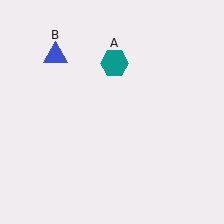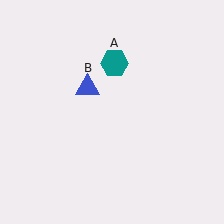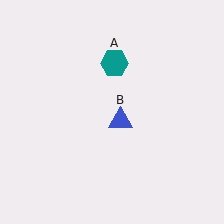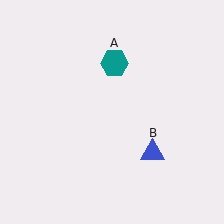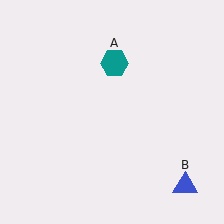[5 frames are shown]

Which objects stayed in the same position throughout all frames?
Teal hexagon (object A) remained stationary.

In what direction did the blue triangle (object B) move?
The blue triangle (object B) moved down and to the right.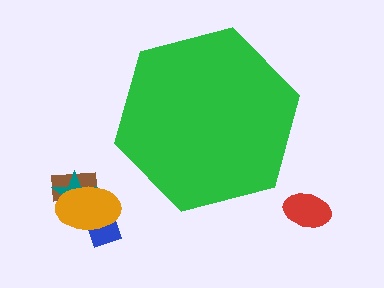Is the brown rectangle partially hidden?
No, the brown rectangle is fully visible.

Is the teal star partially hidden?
No, the teal star is fully visible.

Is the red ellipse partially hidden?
No, the red ellipse is fully visible.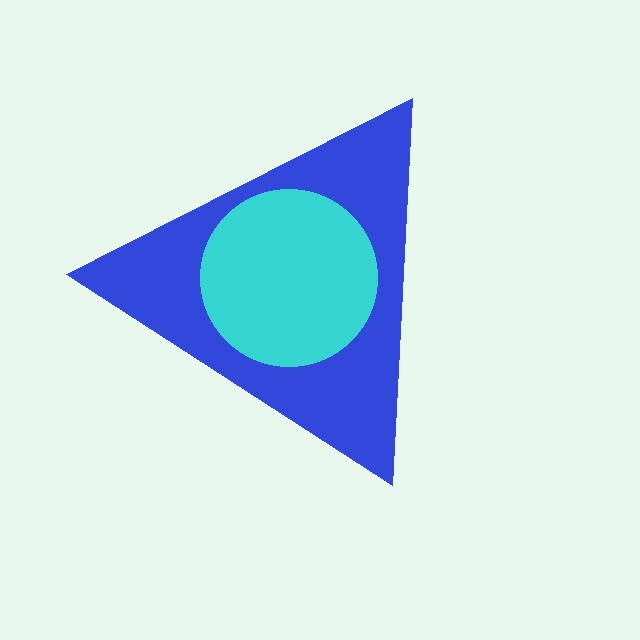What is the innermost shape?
The cyan circle.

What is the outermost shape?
The blue triangle.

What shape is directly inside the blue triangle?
The cyan circle.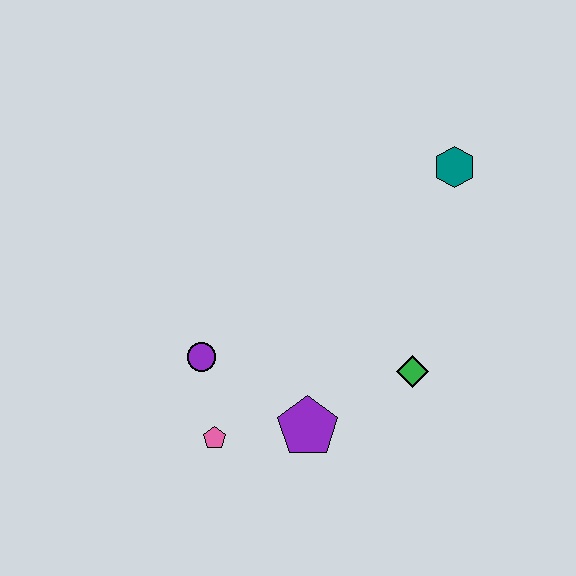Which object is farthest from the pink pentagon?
The teal hexagon is farthest from the pink pentagon.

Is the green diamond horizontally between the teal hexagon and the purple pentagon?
Yes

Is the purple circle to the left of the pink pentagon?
Yes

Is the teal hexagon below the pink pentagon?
No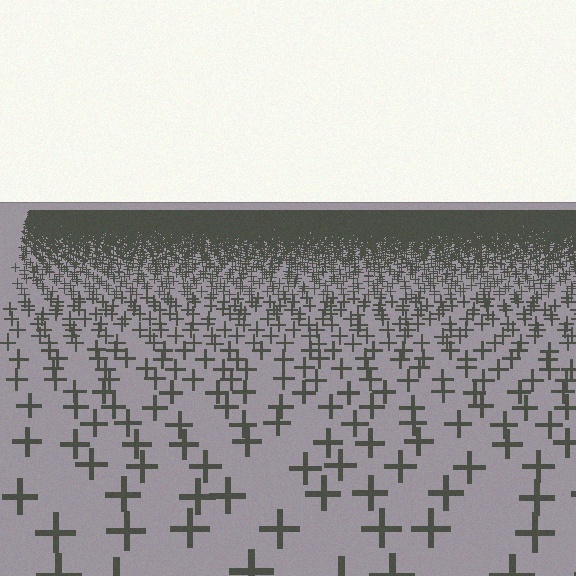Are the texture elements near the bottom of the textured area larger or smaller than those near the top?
Larger. Near the bottom, elements are closer to the viewer and appear at a bigger on-screen size.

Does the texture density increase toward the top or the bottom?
Density increases toward the top.